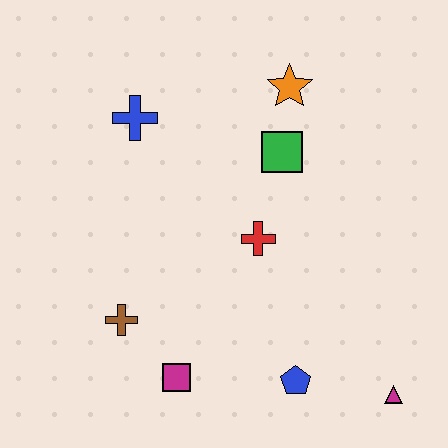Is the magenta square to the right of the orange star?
No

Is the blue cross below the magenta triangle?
No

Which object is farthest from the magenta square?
The orange star is farthest from the magenta square.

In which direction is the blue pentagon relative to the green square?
The blue pentagon is below the green square.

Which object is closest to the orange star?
The green square is closest to the orange star.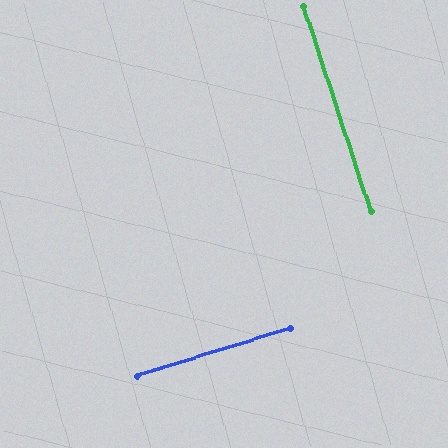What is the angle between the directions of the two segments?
Approximately 89 degrees.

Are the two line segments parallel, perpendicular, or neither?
Perpendicular — they meet at approximately 89°.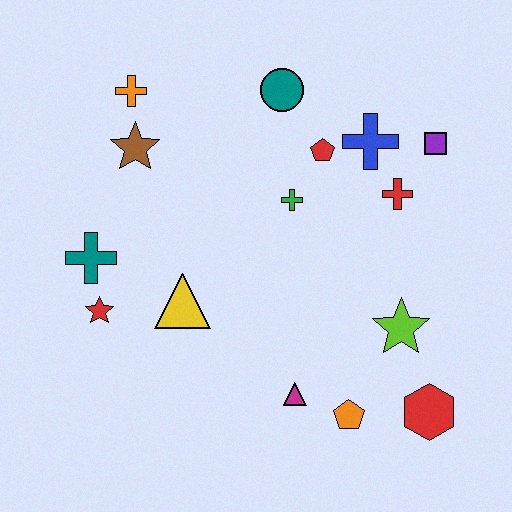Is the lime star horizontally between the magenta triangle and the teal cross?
No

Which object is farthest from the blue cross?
The red star is farthest from the blue cross.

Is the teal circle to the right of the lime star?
No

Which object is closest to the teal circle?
The red pentagon is closest to the teal circle.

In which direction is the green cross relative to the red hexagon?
The green cross is above the red hexagon.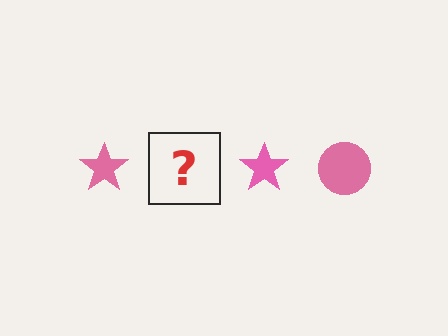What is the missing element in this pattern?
The missing element is a pink circle.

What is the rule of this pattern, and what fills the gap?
The rule is that the pattern cycles through star, circle shapes in pink. The gap should be filled with a pink circle.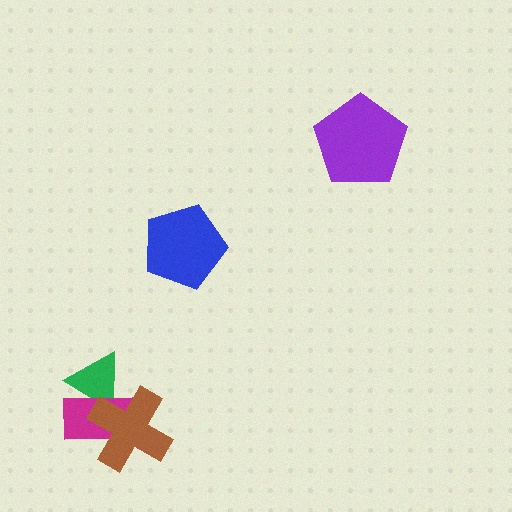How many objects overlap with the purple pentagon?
0 objects overlap with the purple pentagon.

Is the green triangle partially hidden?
Yes, it is partially covered by another shape.